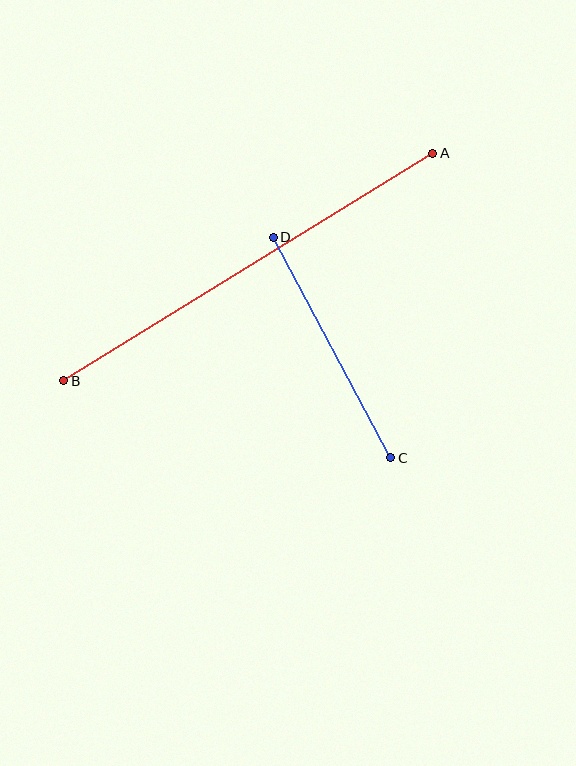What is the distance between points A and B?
The distance is approximately 433 pixels.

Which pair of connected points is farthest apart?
Points A and B are farthest apart.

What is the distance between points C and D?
The distance is approximately 250 pixels.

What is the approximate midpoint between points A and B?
The midpoint is at approximately (248, 267) pixels.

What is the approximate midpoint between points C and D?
The midpoint is at approximately (332, 347) pixels.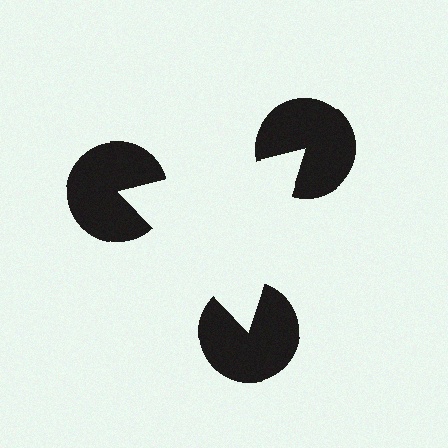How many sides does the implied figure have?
3 sides.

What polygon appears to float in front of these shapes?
An illusory triangle — its edges are inferred from the aligned wedge cuts in the pac-man discs, not physically drawn.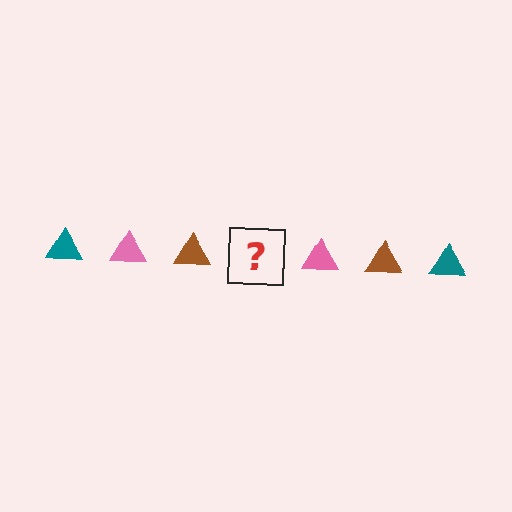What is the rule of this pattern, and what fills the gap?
The rule is that the pattern cycles through teal, pink, brown triangles. The gap should be filled with a teal triangle.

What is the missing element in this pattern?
The missing element is a teal triangle.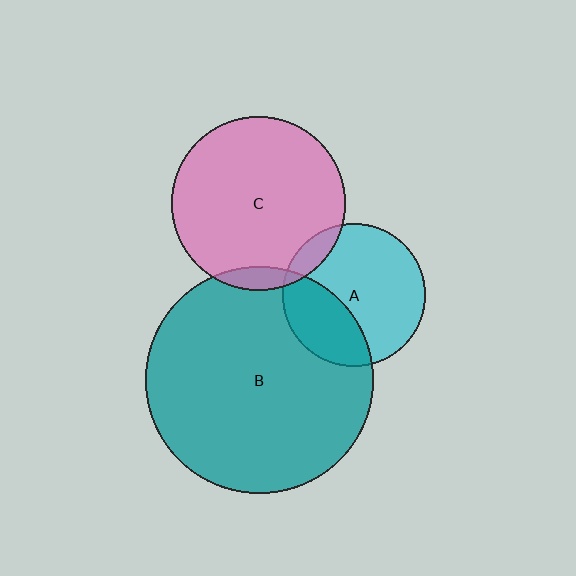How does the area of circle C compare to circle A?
Approximately 1.5 times.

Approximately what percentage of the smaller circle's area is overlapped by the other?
Approximately 30%.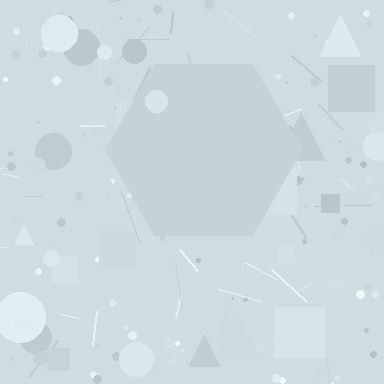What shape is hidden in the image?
A hexagon is hidden in the image.